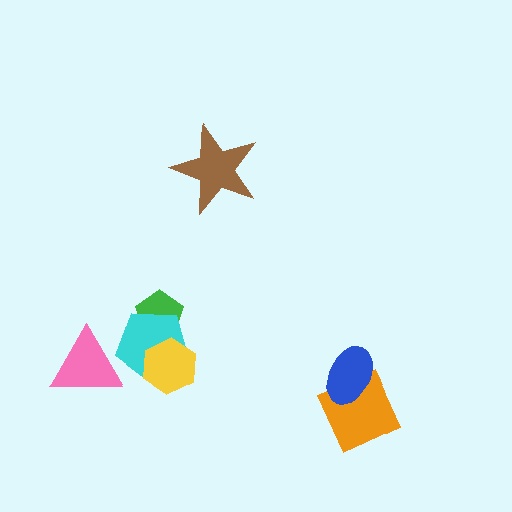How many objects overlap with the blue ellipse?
1 object overlaps with the blue ellipse.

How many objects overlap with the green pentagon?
1 object overlaps with the green pentagon.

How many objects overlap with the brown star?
0 objects overlap with the brown star.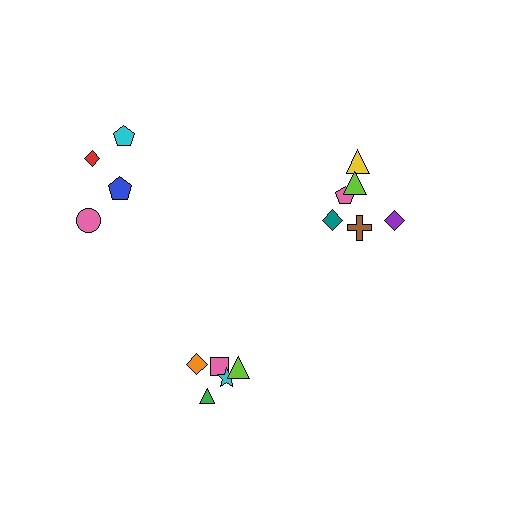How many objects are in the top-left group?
There are 4 objects.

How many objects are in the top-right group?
There are 6 objects.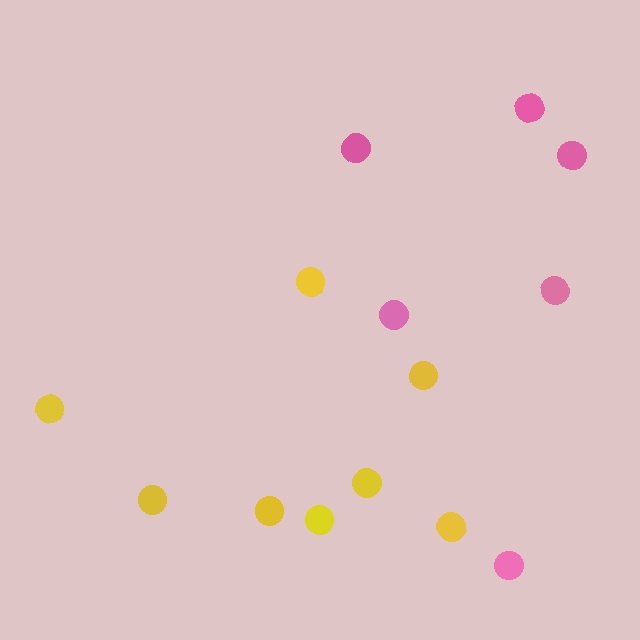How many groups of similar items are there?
There are 2 groups: one group of pink circles (6) and one group of yellow circles (8).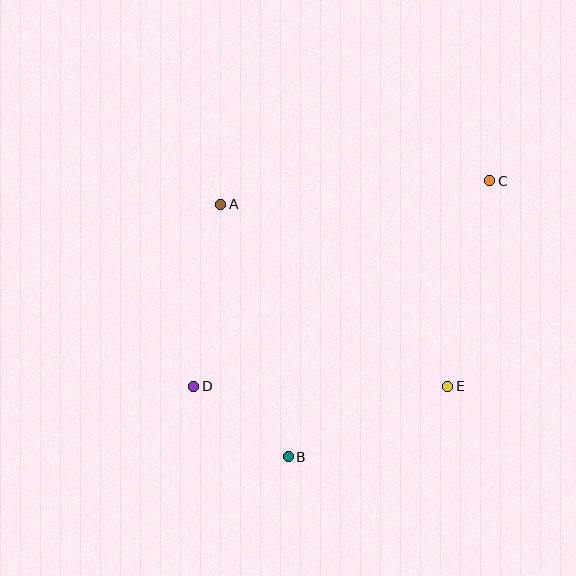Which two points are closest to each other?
Points B and D are closest to each other.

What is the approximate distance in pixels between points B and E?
The distance between B and E is approximately 174 pixels.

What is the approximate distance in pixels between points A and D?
The distance between A and D is approximately 184 pixels.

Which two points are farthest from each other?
Points C and D are farthest from each other.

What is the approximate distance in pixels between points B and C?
The distance between B and C is approximately 342 pixels.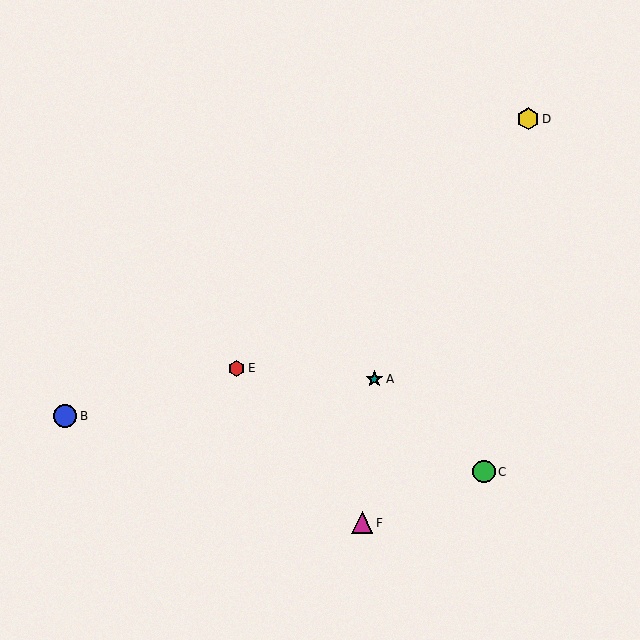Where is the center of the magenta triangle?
The center of the magenta triangle is at (362, 523).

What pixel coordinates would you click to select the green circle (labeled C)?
Click at (484, 472) to select the green circle C.